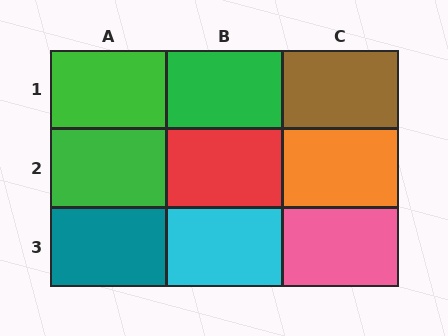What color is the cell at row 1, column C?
Brown.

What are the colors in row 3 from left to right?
Teal, cyan, pink.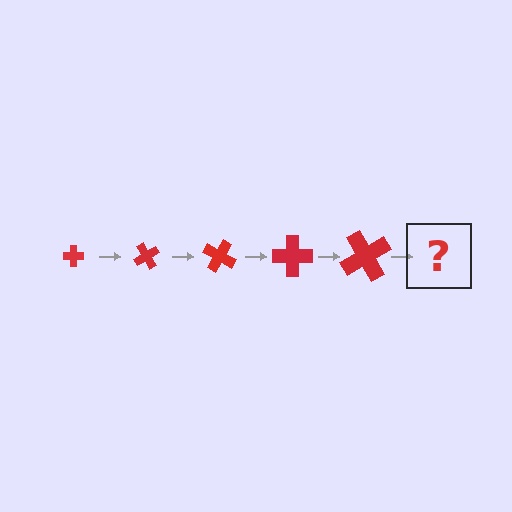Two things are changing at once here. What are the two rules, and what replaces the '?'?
The two rules are that the cross grows larger each step and it rotates 60 degrees each step. The '?' should be a cross, larger than the previous one and rotated 300 degrees from the start.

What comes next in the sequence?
The next element should be a cross, larger than the previous one and rotated 300 degrees from the start.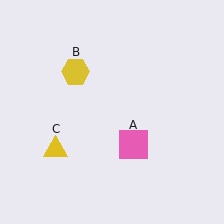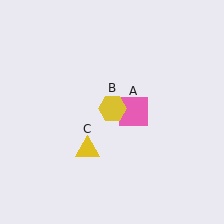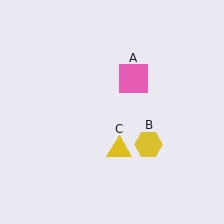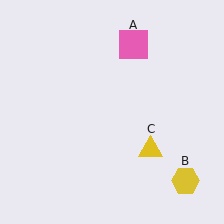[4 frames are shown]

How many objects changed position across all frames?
3 objects changed position: pink square (object A), yellow hexagon (object B), yellow triangle (object C).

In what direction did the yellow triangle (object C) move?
The yellow triangle (object C) moved right.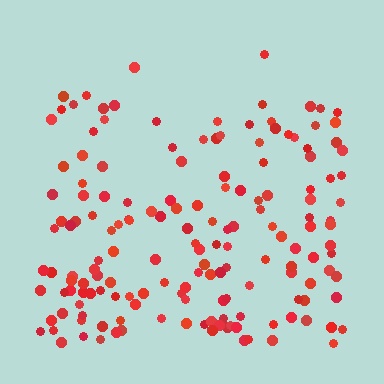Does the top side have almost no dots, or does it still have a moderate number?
Still a moderate number, just noticeably fewer than the bottom.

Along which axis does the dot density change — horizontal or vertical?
Vertical.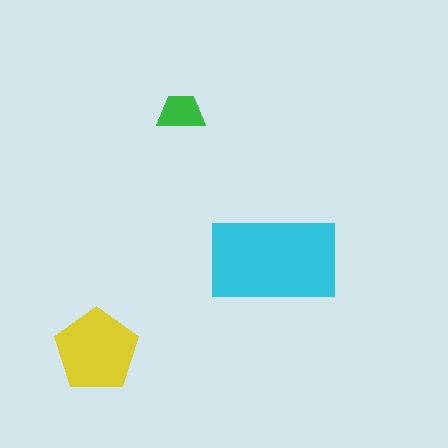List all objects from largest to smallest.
The cyan rectangle, the yellow pentagon, the green trapezoid.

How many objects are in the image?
There are 3 objects in the image.